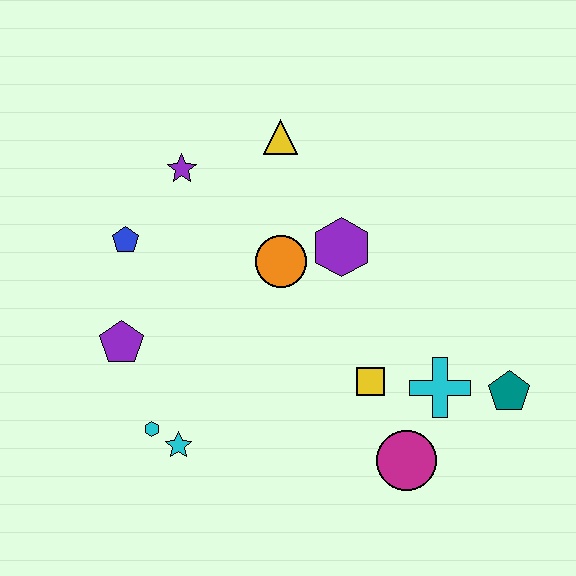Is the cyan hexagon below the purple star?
Yes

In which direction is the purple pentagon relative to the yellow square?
The purple pentagon is to the left of the yellow square.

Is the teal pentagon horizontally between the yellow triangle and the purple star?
No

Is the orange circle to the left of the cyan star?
No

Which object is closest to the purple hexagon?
The orange circle is closest to the purple hexagon.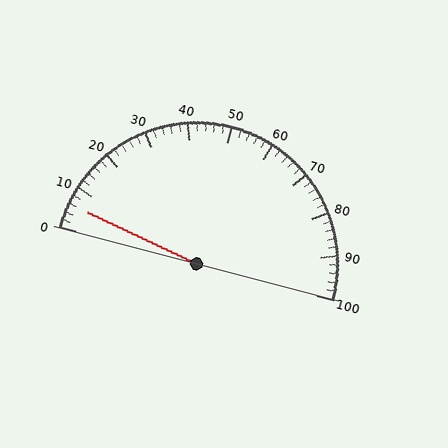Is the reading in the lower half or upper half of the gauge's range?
The reading is in the lower half of the range (0 to 100).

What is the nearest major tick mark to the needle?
The nearest major tick mark is 10.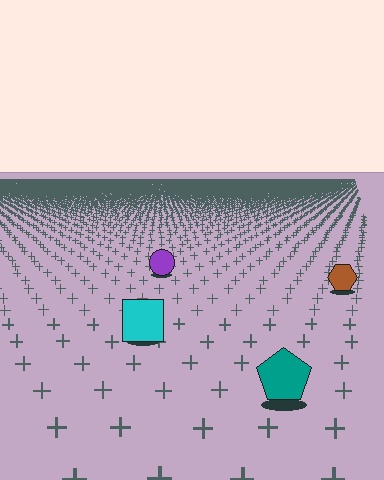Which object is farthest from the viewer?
The purple circle is farthest from the viewer. It appears smaller and the ground texture around it is denser.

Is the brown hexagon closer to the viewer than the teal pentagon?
No. The teal pentagon is closer — you can tell from the texture gradient: the ground texture is coarser near it.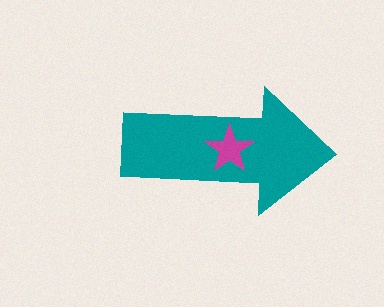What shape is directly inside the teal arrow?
The magenta star.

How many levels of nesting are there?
2.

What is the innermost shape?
The magenta star.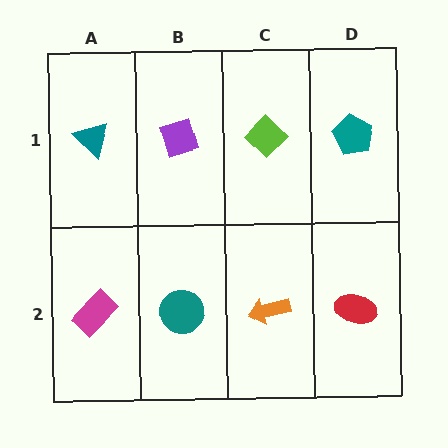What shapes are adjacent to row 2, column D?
A teal pentagon (row 1, column D), an orange arrow (row 2, column C).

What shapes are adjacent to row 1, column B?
A teal circle (row 2, column B), a teal triangle (row 1, column A), a lime diamond (row 1, column C).